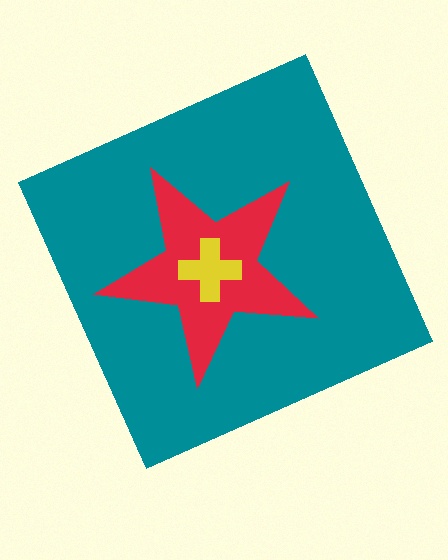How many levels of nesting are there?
3.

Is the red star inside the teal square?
Yes.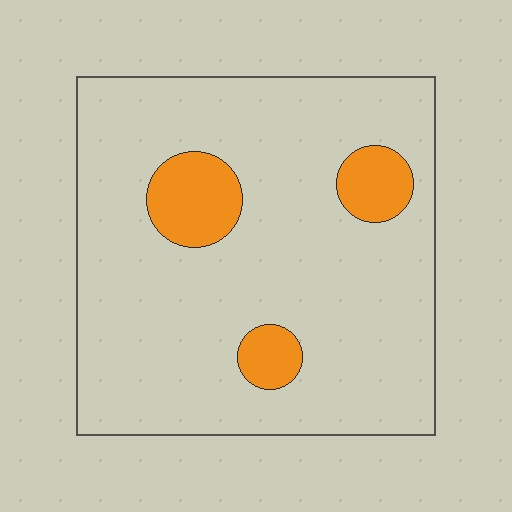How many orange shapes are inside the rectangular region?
3.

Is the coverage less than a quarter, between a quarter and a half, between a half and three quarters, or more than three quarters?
Less than a quarter.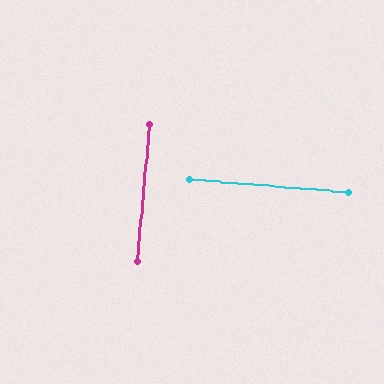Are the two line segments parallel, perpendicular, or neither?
Perpendicular — they meet at approximately 89°.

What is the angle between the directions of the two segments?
Approximately 89 degrees.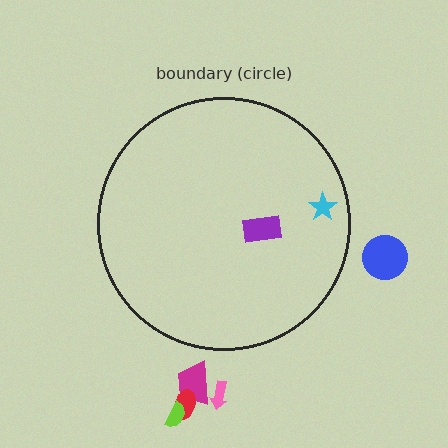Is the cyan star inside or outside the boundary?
Inside.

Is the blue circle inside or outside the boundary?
Outside.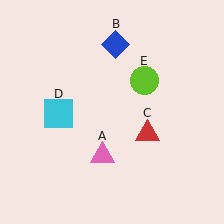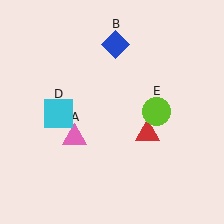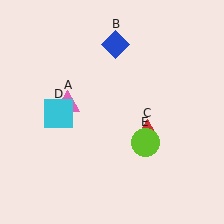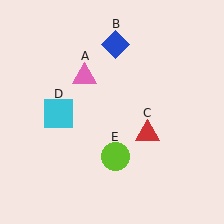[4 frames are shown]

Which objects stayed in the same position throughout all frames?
Blue diamond (object B) and red triangle (object C) and cyan square (object D) remained stationary.